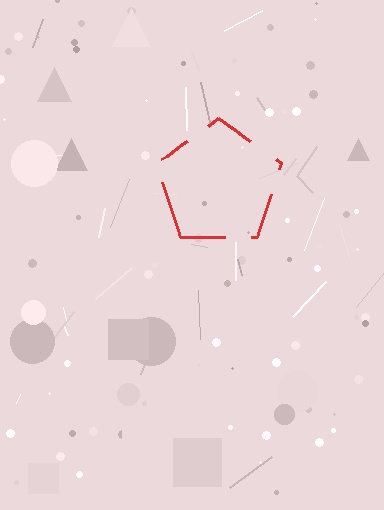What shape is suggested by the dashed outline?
The dashed outline suggests a pentagon.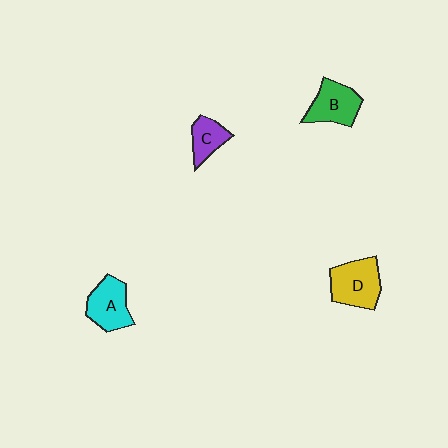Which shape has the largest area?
Shape D (yellow).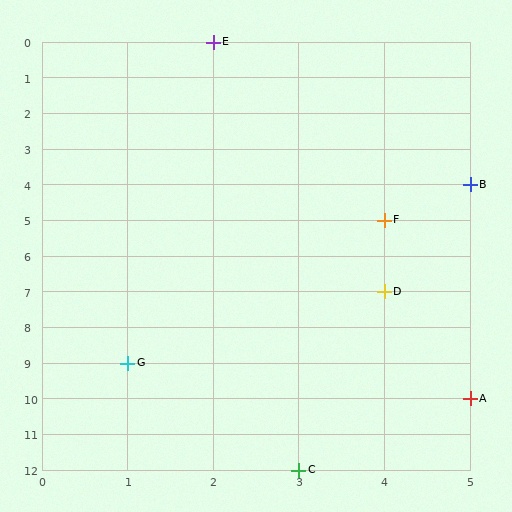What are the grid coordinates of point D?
Point D is at grid coordinates (4, 7).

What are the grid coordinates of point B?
Point B is at grid coordinates (5, 4).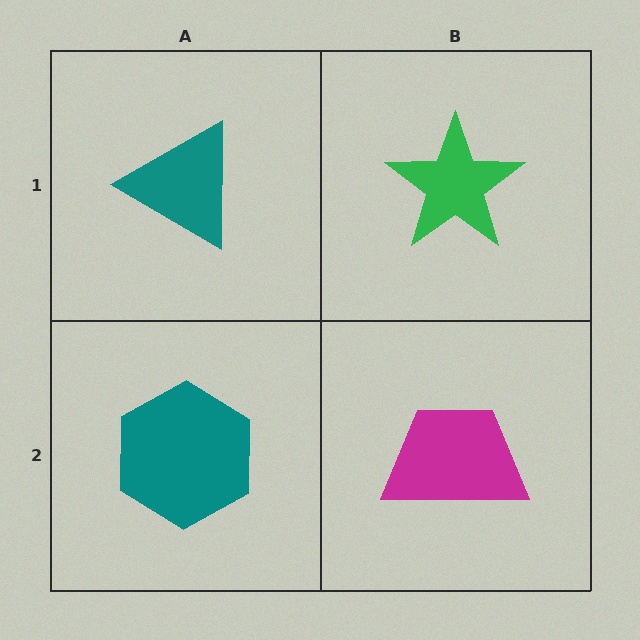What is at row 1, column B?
A green star.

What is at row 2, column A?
A teal hexagon.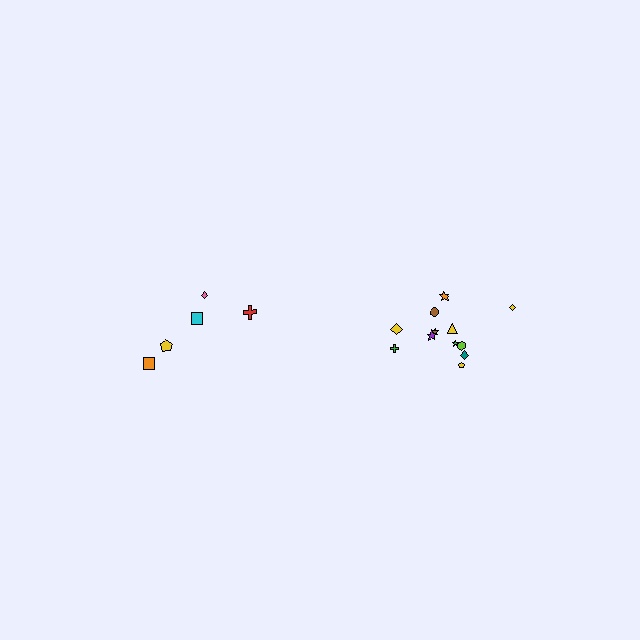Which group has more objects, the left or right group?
The right group.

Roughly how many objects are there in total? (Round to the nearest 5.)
Roughly 15 objects in total.